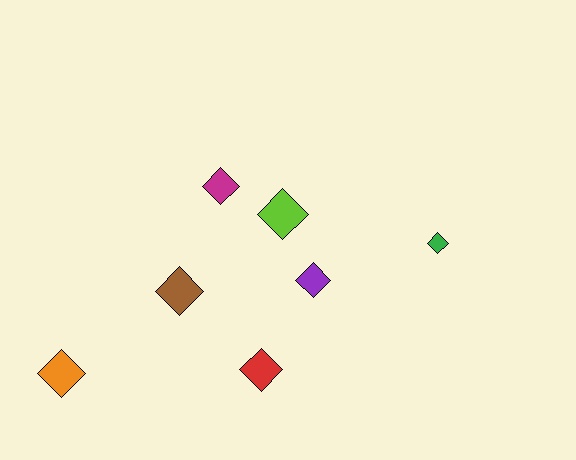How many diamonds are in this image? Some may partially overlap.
There are 7 diamonds.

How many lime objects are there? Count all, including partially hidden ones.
There is 1 lime object.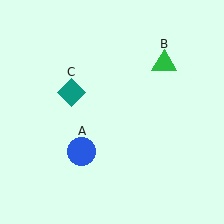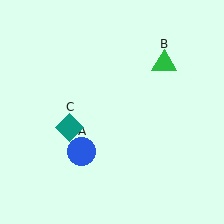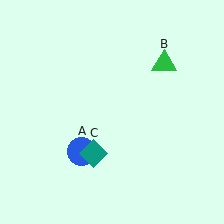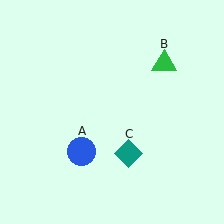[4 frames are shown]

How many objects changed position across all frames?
1 object changed position: teal diamond (object C).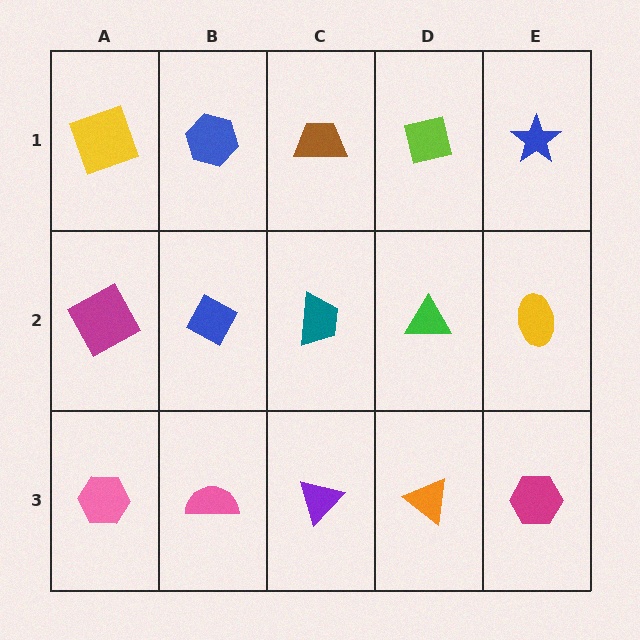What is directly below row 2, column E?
A magenta hexagon.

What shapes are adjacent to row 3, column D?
A green triangle (row 2, column D), a purple triangle (row 3, column C), a magenta hexagon (row 3, column E).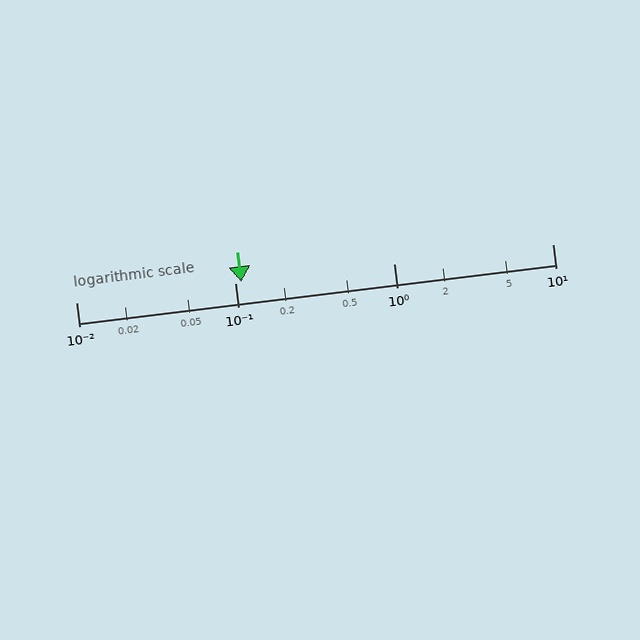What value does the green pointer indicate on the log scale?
The pointer indicates approximately 0.11.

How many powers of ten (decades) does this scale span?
The scale spans 3 decades, from 0.01 to 10.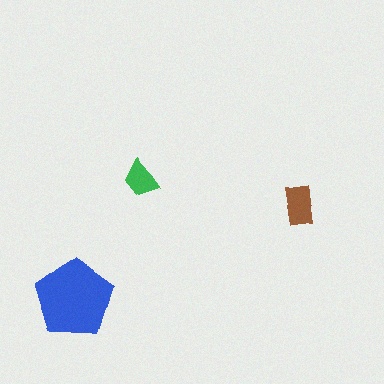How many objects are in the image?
There are 3 objects in the image.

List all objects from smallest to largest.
The green trapezoid, the brown rectangle, the blue pentagon.